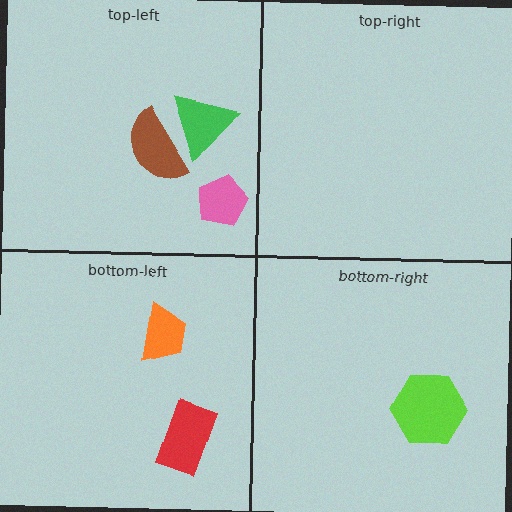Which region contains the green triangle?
The top-left region.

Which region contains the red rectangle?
The bottom-left region.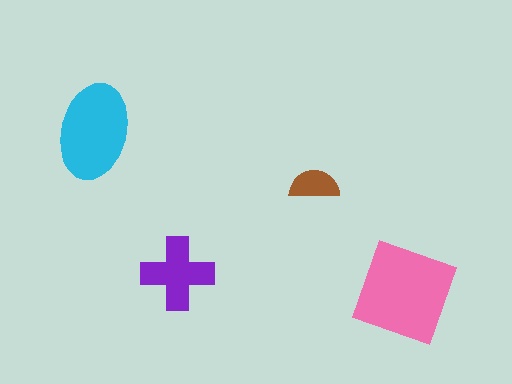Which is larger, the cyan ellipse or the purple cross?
The cyan ellipse.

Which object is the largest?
The pink square.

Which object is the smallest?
The brown semicircle.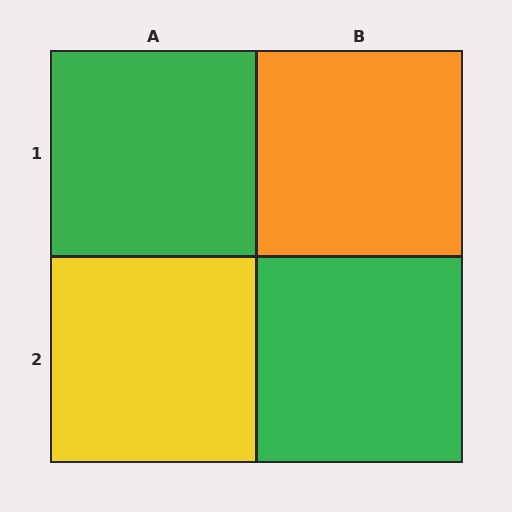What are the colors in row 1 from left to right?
Green, orange.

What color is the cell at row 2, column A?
Yellow.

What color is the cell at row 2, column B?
Green.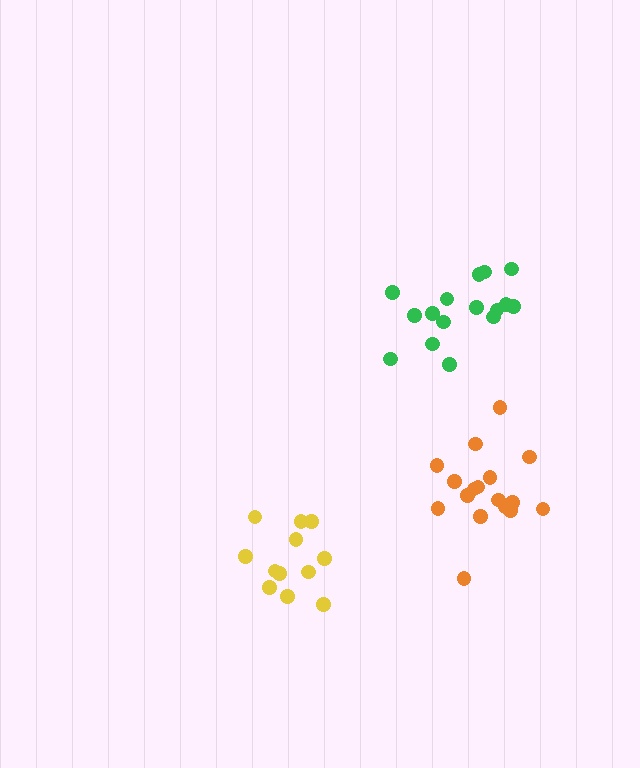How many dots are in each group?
Group 1: 12 dots, Group 2: 16 dots, Group 3: 17 dots (45 total).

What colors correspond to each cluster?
The clusters are colored: yellow, green, orange.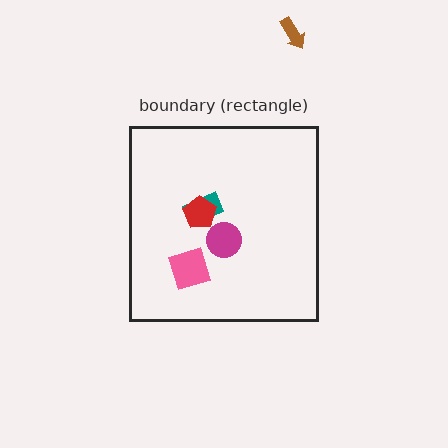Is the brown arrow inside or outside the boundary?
Outside.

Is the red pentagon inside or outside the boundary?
Inside.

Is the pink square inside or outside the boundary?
Inside.